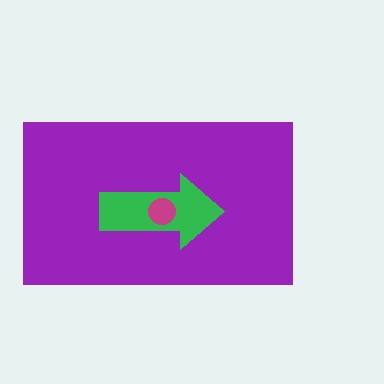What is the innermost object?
The magenta circle.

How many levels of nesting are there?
3.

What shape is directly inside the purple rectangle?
The green arrow.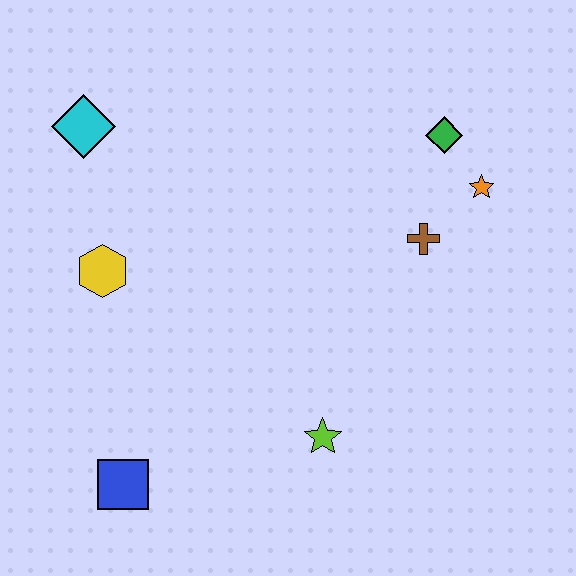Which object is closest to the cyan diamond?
The yellow hexagon is closest to the cyan diamond.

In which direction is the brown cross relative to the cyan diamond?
The brown cross is to the right of the cyan diamond.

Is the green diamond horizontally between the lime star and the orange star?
Yes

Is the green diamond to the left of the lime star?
No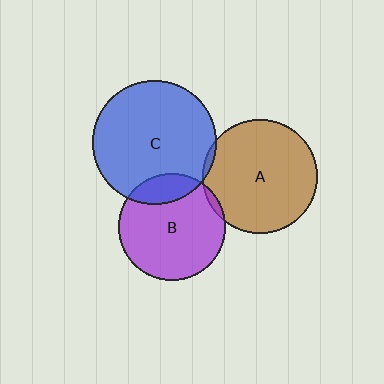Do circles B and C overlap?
Yes.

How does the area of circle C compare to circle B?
Approximately 1.3 times.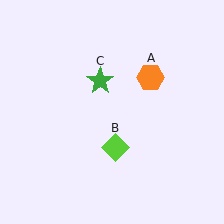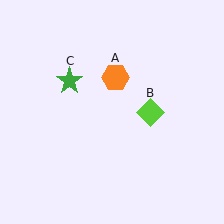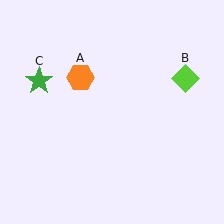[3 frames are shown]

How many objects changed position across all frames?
3 objects changed position: orange hexagon (object A), lime diamond (object B), green star (object C).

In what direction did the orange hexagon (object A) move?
The orange hexagon (object A) moved left.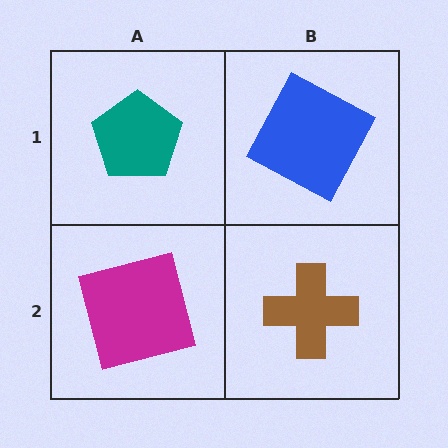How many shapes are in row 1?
2 shapes.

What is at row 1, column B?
A blue square.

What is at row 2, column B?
A brown cross.